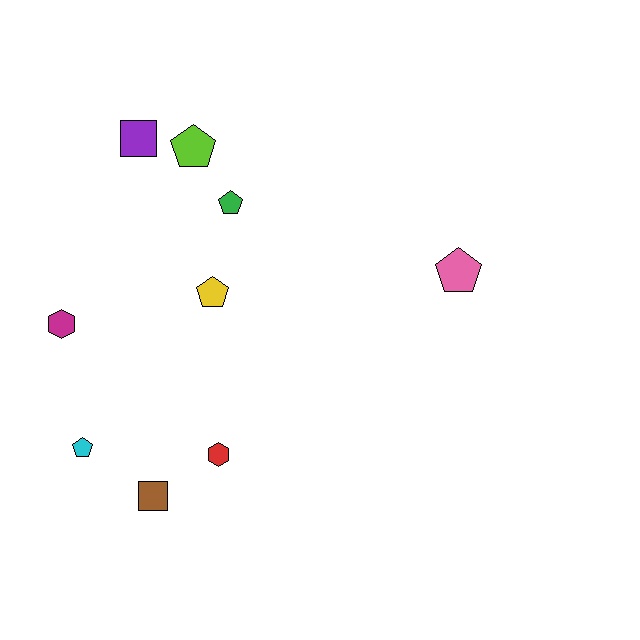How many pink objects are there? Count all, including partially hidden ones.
There is 1 pink object.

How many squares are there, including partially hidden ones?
There are 2 squares.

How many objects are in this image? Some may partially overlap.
There are 9 objects.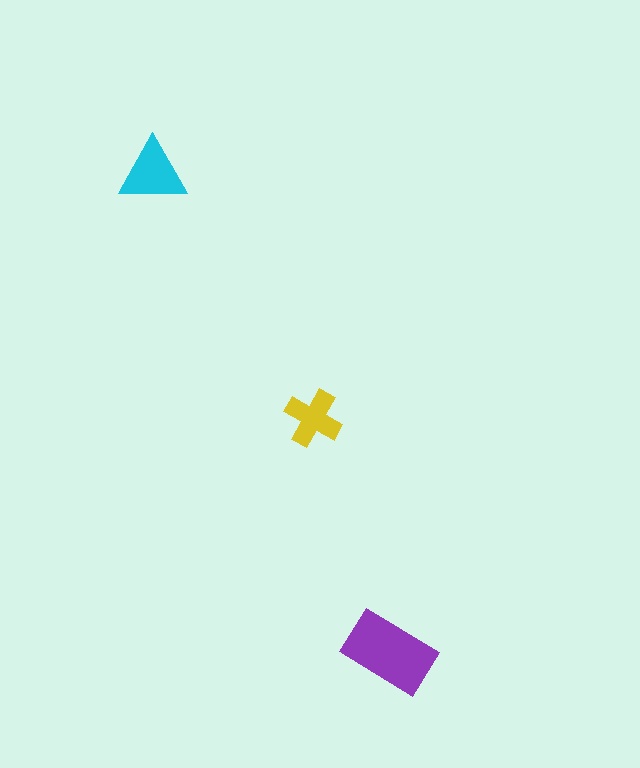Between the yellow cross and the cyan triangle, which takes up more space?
The cyan triangle.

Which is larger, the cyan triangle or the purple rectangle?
The purple rectangle.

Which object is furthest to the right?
The purple rectangle is rightmost.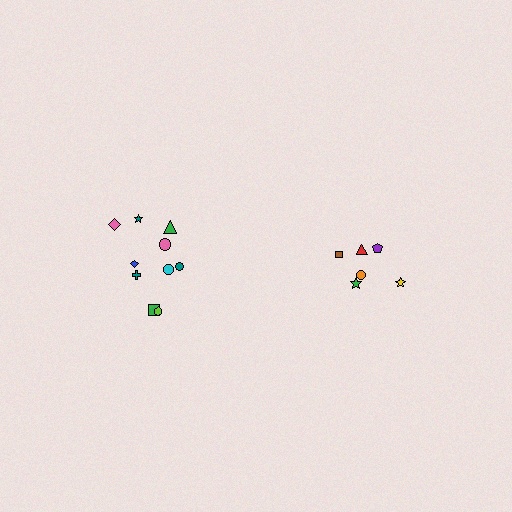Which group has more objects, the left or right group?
The left group.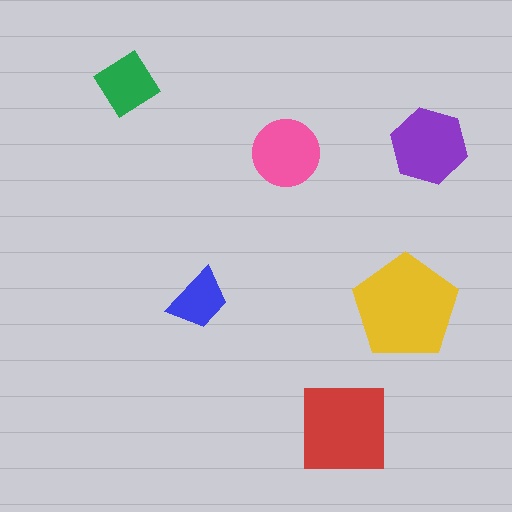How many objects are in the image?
There are 6 objects in the image.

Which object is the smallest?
The blue trapezoid.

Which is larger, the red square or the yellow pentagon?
The yellow pentagon.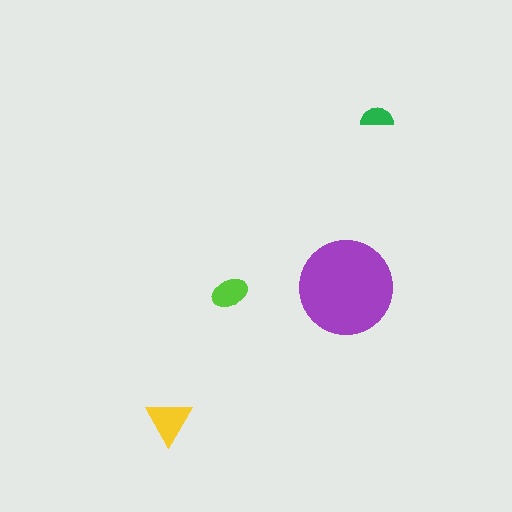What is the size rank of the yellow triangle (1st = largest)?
2nd.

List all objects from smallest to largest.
The green semicircle, the lime ellipse, the yellow triangle, the purple circle.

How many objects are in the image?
There are 4 objects in the image.